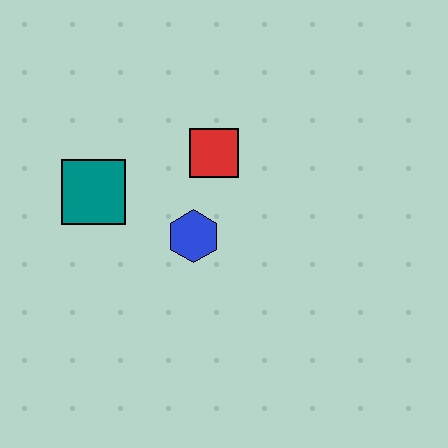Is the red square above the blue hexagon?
Yes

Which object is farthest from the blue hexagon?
The teal square is farthest from the blue hexagon.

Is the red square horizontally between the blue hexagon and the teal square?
No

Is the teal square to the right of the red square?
No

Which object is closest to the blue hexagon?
The red square is closest to the blue hexagon.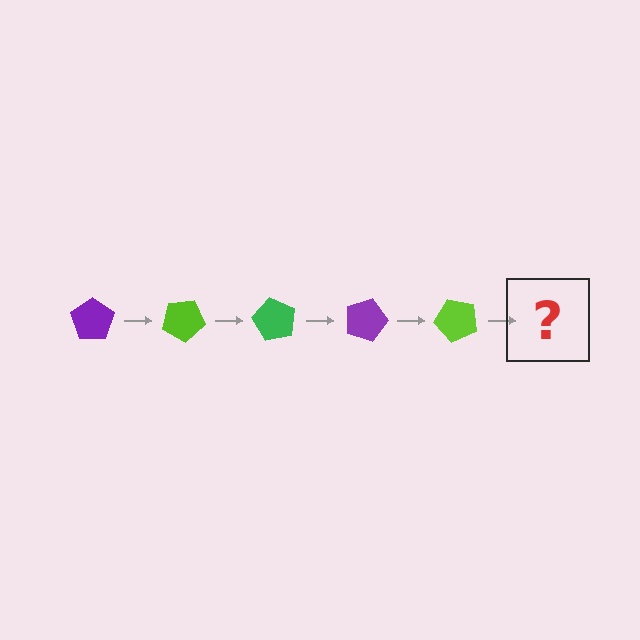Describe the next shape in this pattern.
It should be a green pentagon, rotated 150 degrees from the start.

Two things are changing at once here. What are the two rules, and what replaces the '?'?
The two rules are that it rotates 30 degrees each step and the color cycles through purple, lime, and green. The '?' should be a green pentagon, rotated 150 degrees from the start.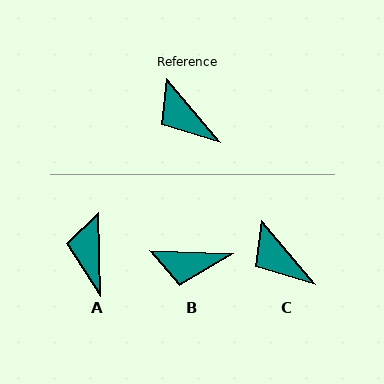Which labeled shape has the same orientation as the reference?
C.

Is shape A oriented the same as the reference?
No, it is off by about 39 degrees.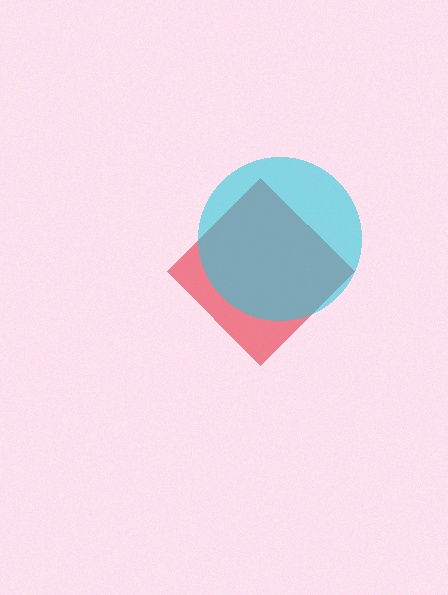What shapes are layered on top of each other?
The layered shapes are: a red diamond, a cyan circle.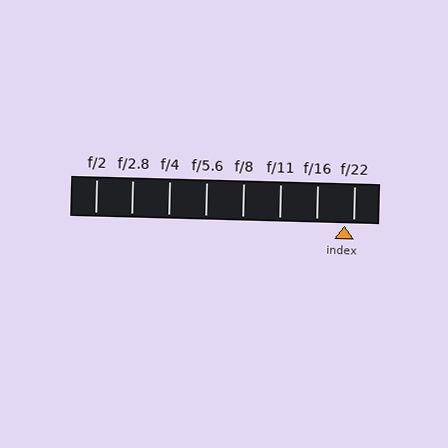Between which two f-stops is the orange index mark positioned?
The index mark is between f/16 and f/22.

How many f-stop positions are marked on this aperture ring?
There are 8 f-stop positions marked.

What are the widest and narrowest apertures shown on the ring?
The widest aperture shown is f/2 and the narrowest is f/22.